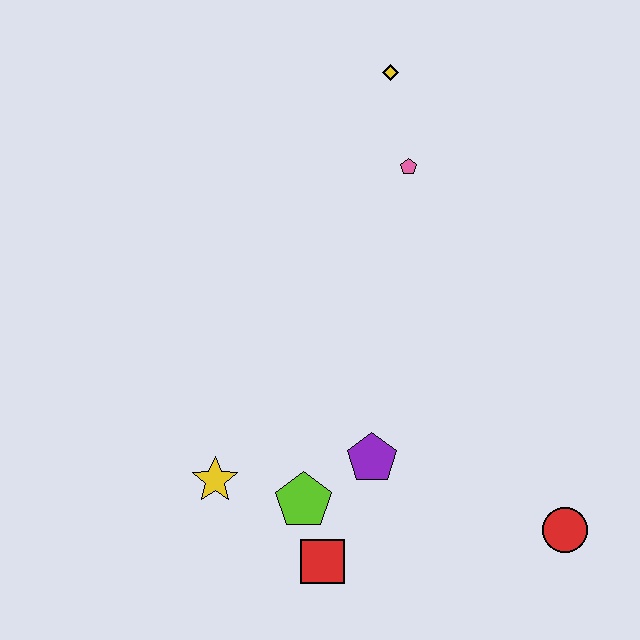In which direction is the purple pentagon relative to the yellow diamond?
The purple pentagon is below the yellow diamond.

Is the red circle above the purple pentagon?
No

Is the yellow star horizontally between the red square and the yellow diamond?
No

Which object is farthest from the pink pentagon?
The red square is farthest from the pink pentagon.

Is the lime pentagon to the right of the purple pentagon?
No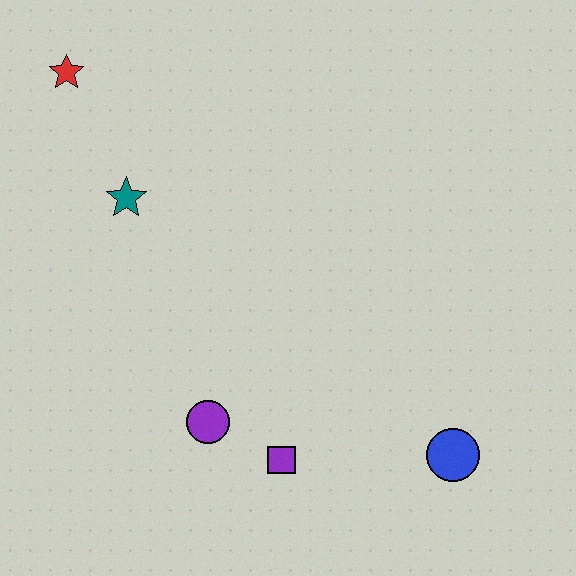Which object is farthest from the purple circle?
The red star is farthest from the purple circle.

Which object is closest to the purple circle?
The purple square is closest to the purple circle.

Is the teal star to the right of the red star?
Yes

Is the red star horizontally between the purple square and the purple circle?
No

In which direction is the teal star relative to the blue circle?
The teal star is to the left of the blue circle.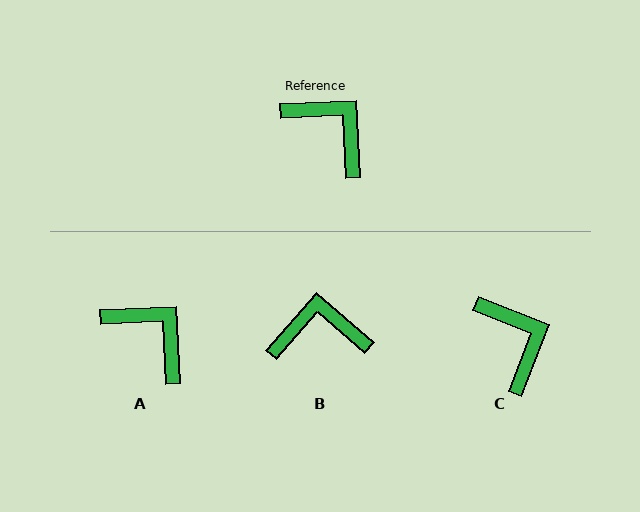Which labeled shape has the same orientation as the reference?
A.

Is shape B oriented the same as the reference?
No, it is off by about 46 degrees.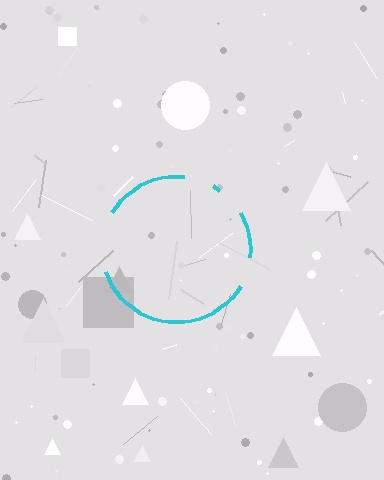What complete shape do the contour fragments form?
The contour fragments form a circle.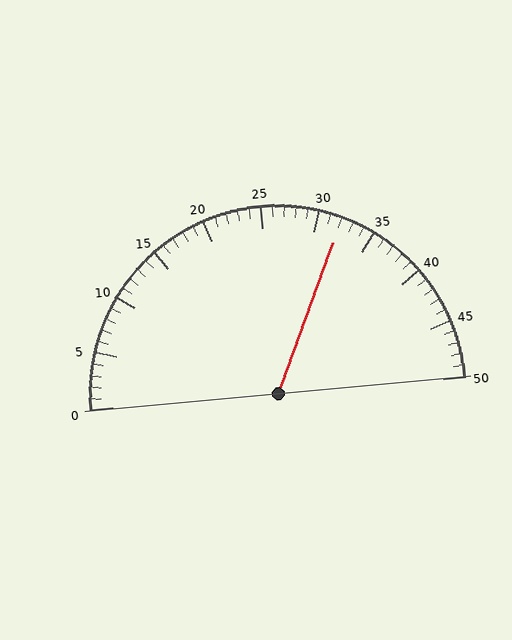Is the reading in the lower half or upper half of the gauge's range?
The reading is in the upper half of the range (0 to 50).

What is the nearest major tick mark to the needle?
The nearest major tick mark is 30.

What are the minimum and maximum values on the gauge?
The gauge ranges from 0 to 50.